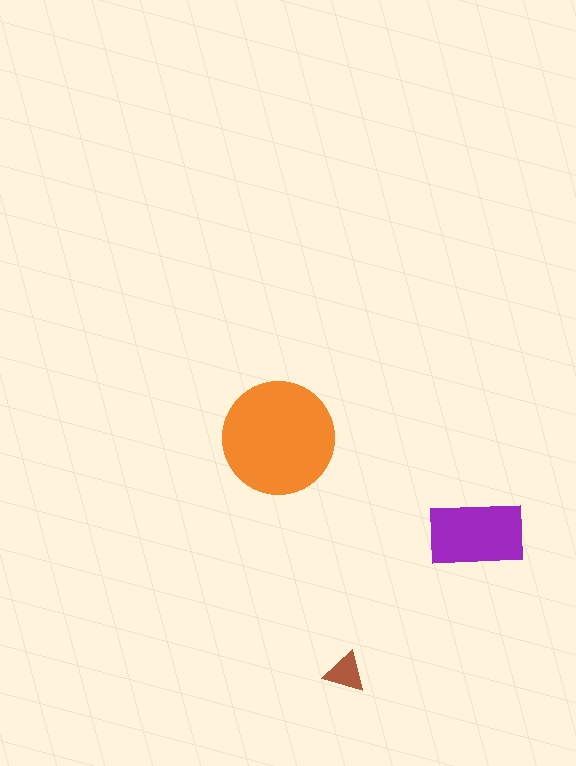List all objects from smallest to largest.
The brown triangle, the purple rectangle, the orange circle.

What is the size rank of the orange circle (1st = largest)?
1st.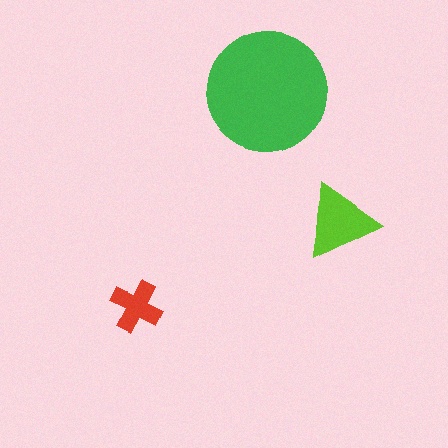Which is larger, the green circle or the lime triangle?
The green circle.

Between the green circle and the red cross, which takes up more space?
The green circle.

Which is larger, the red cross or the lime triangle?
The lime triangle.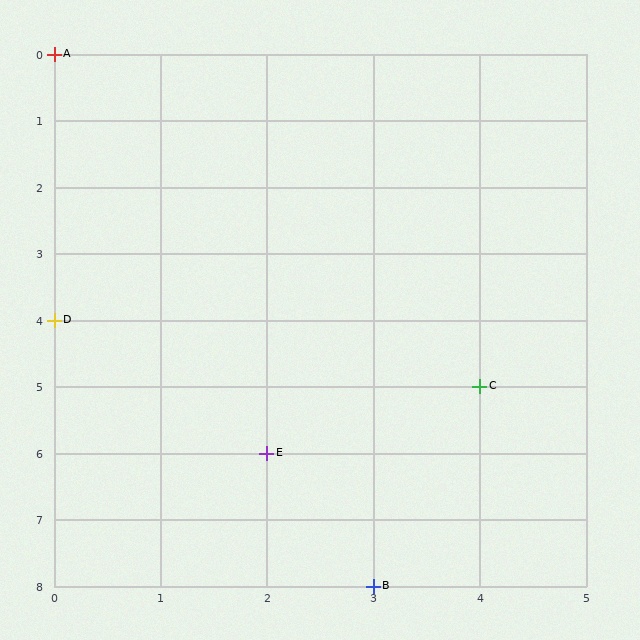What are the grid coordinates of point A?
Point A is at grid coordinates (0, 0).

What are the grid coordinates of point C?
Point C is at grid coordinates (4, 5).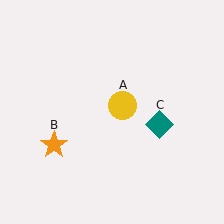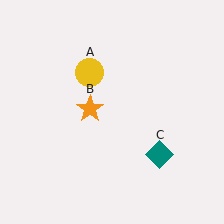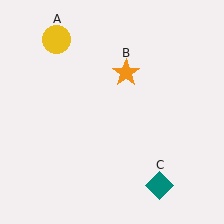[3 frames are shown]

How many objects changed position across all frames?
3 objects changed position: yellow circle (object A), orange star (object B), teal diamond (object C).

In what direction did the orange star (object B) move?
The orange star (object B) moved up and to the right.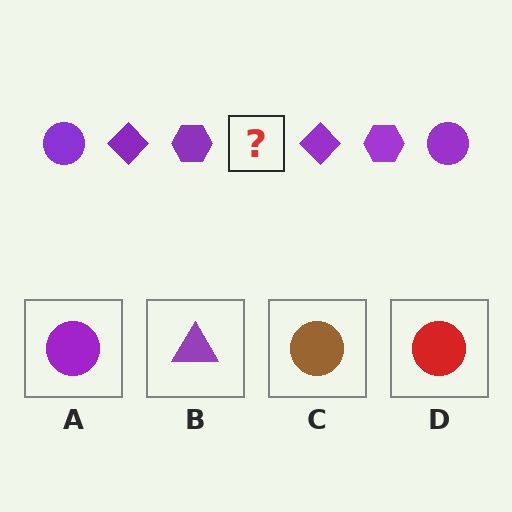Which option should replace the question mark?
Option A.